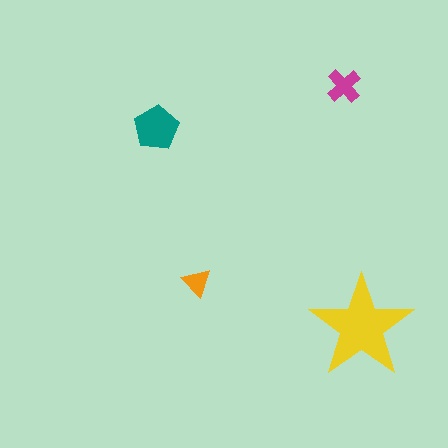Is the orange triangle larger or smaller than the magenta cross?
Smaller.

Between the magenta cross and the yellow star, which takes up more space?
The yellow star.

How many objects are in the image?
There are 4 objects in the image.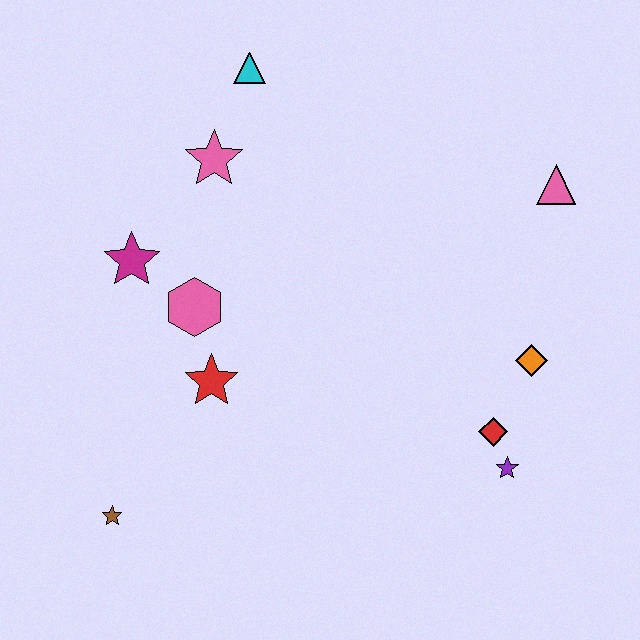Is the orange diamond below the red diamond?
No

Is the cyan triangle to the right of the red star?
Yes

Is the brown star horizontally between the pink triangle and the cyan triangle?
No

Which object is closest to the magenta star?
The pink hexagon is closest to the magenta star.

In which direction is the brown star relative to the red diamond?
The brown star is to the left of the red diamond.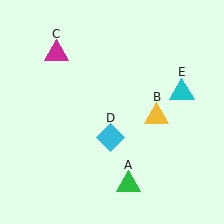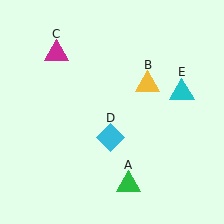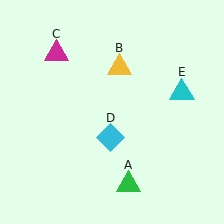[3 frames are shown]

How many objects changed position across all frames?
1 object changed position: yellow triangle (object B).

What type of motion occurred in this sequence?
The yellow triangle (object B) rotated counterclockwise around the center of the scene.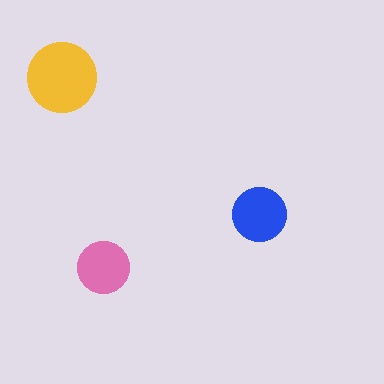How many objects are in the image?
There are 3 objects in the image.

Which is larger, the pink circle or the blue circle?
The blue one.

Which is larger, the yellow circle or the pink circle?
The yellow one.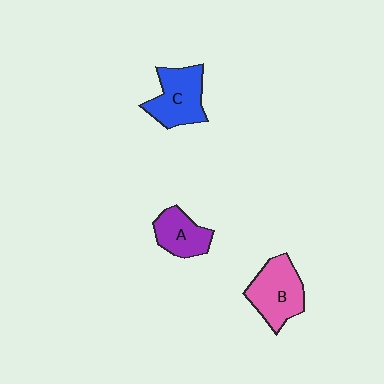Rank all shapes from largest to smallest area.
From largest to smallest: B (pink), C (blue), A (purple).